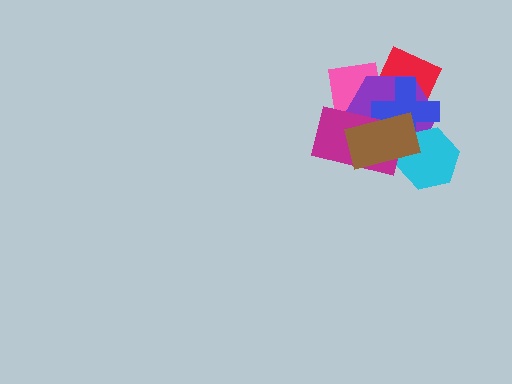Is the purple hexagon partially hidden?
Yes, it is partially covered by another shape.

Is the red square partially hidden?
Yes, it is partially covered by another shape.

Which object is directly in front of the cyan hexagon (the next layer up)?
The blue cross is directly in front of the cyan hexagon.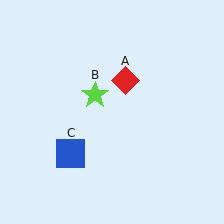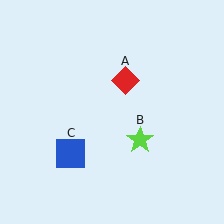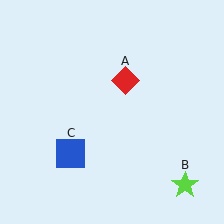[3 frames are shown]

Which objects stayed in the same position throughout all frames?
Red diamond (object A) and blue square (object C) remained stationary.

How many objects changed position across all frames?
1 object changed position: lime star (object B).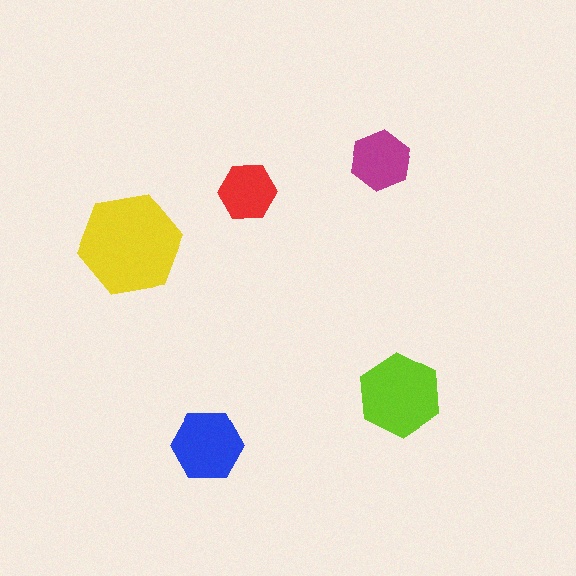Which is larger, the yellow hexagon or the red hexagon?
The yellow one.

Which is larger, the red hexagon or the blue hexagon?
The blue one.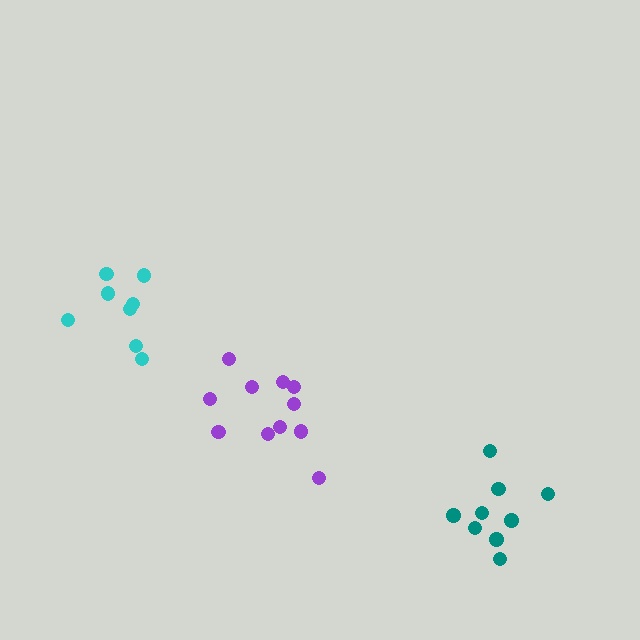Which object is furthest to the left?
The cyan cluster is leftmost.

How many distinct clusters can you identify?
There are 3 distinct clusters.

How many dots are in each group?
Group 1: 9 dots, Group 2: 11 dots, Group 3: 8 dots (28 total).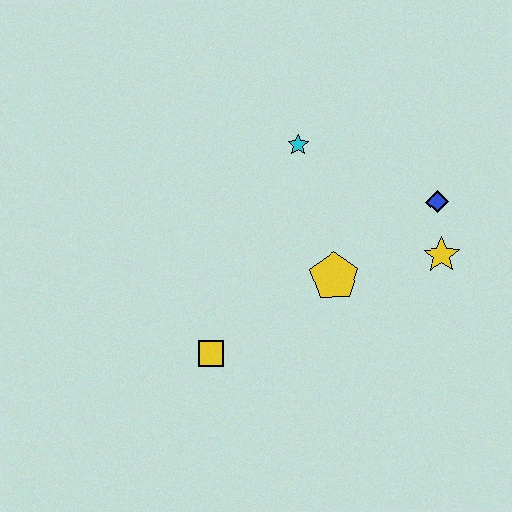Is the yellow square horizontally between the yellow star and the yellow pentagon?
No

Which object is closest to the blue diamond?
The yellow star is closest to the blue diamond.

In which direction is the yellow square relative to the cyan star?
The yellow square is below the cyan star.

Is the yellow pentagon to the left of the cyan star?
No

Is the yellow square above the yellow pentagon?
No